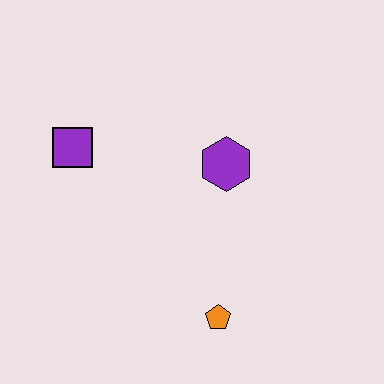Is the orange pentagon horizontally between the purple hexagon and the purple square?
Yes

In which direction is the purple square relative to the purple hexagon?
The purple square is to the left of the purple hexagon.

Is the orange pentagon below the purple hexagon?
Yes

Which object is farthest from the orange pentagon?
The purple square is farthest from the orange pentagon.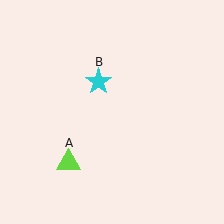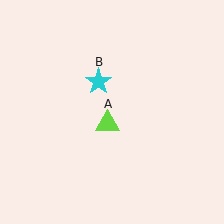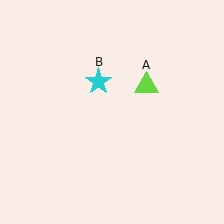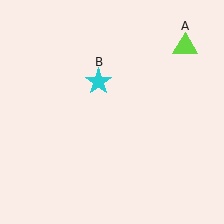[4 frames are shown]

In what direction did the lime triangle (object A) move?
The lime triangle (object A) moved up and to the right.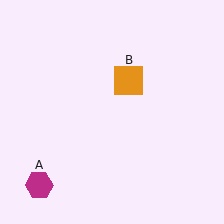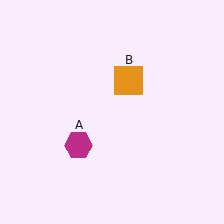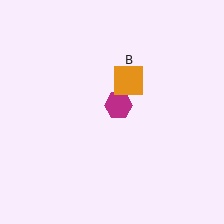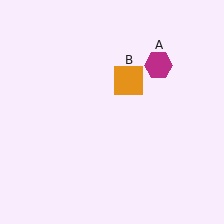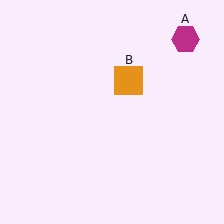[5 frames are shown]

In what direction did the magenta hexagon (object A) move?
The magenta hexagon (object A) moved up and to the right.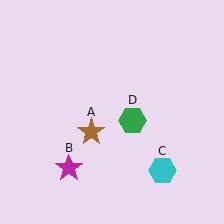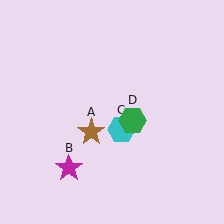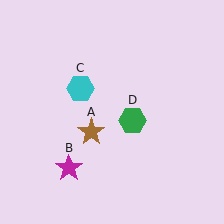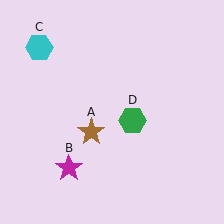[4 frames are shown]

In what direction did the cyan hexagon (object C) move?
The cyan hexagon (object C) moved up and to the left.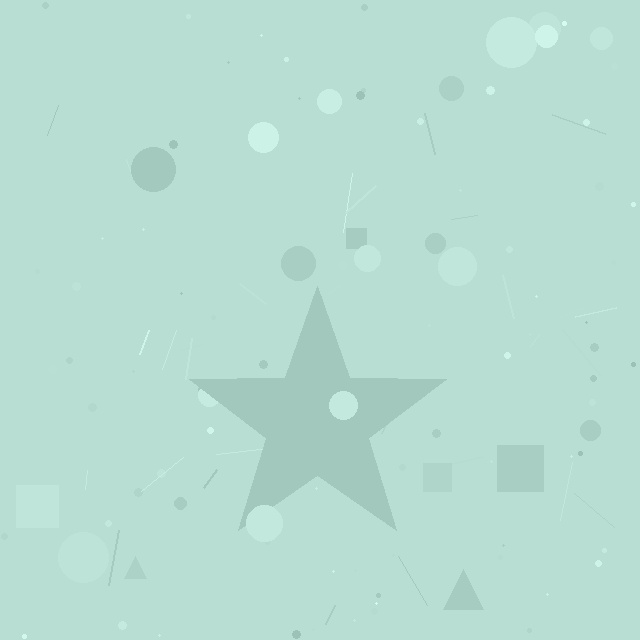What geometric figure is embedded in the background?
A star is embedded in the background.